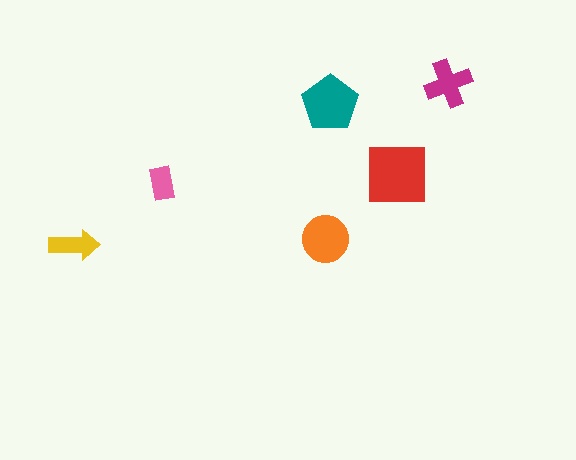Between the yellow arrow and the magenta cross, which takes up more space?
The magenta cross.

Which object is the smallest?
The pink rectangle.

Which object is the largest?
The red square.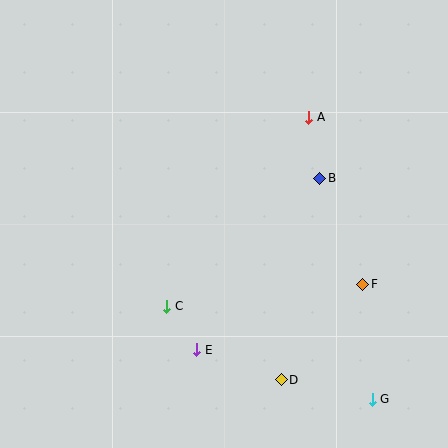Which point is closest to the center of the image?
Point C at (167, 306) is closest to the center.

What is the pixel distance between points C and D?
The distance between C and D is 136 pixels.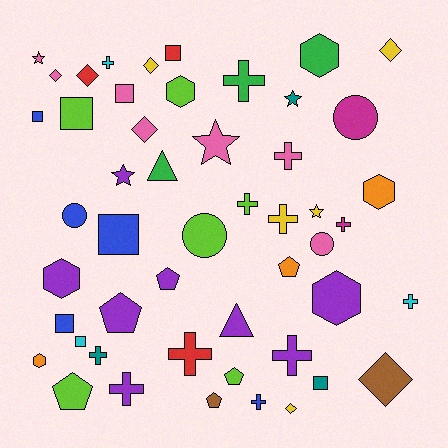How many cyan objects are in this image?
There are 3 cyan objects.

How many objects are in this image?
There are 50 objects.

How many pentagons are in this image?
There are 6 pentagons.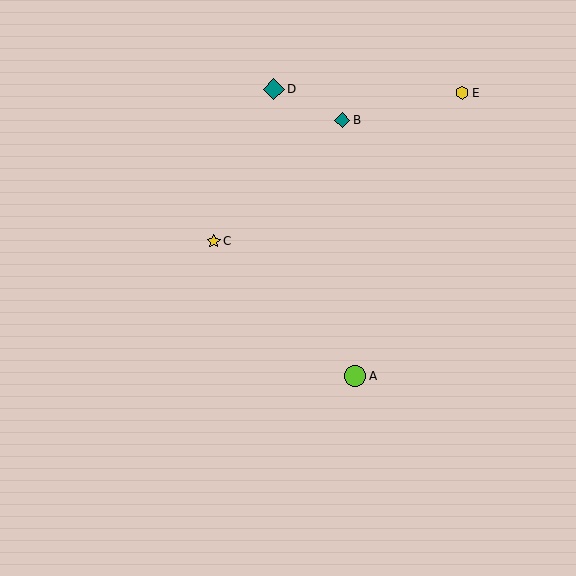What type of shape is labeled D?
Shape D is a teal diamond.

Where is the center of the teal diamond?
The center of the teal diamond is at (342, 120).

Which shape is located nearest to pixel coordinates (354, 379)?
The lime circle (labeled A) at (355, 376) is nearest to that location.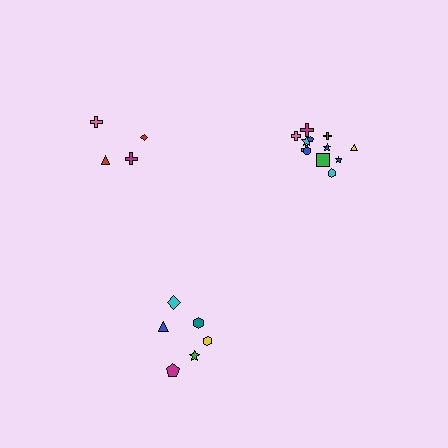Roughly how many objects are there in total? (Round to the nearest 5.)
Roughly 20 objects in total.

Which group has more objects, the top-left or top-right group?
The top-right group.